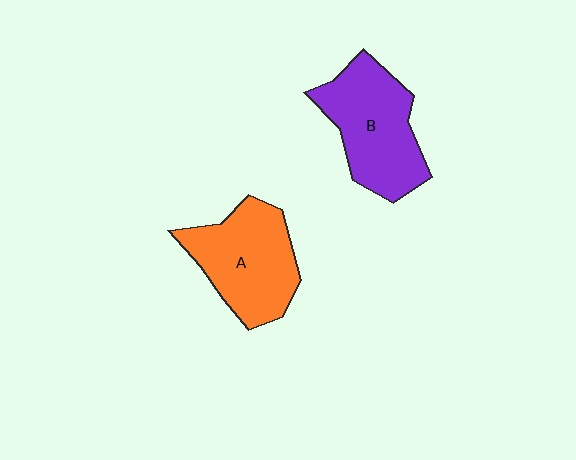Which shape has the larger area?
Shape B (purple).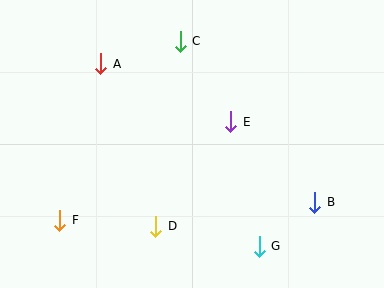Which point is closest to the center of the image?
Point E at (231, 122) is closest to the center.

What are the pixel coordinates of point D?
Point D is at (156, 226).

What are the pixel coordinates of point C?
Point C is at (180, 41).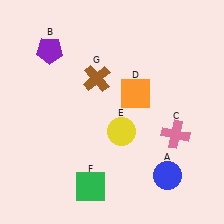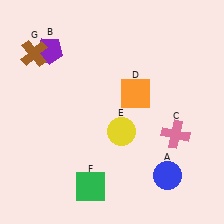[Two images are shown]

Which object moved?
The brown cross (G) moved left.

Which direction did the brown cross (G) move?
The brown cross (G) moved left.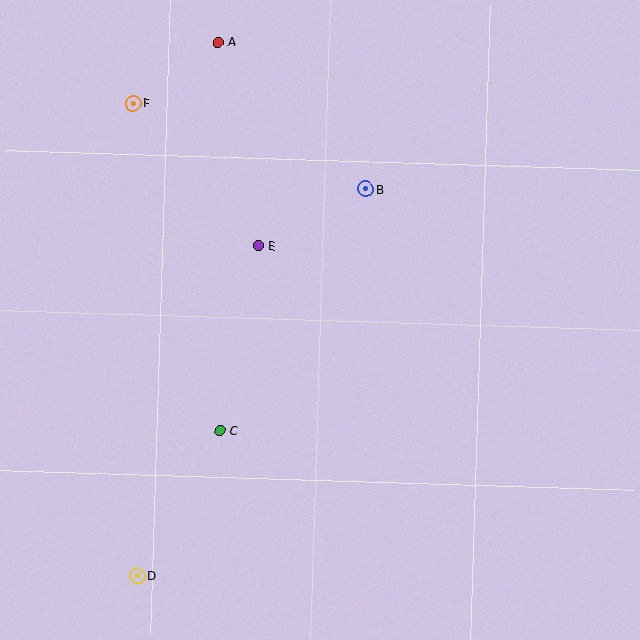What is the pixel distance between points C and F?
The distance between C and F is 338 pixels.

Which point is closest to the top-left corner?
Point F is closest to the top-left corner.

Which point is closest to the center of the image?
Point E at (259, 246) is closest to the center.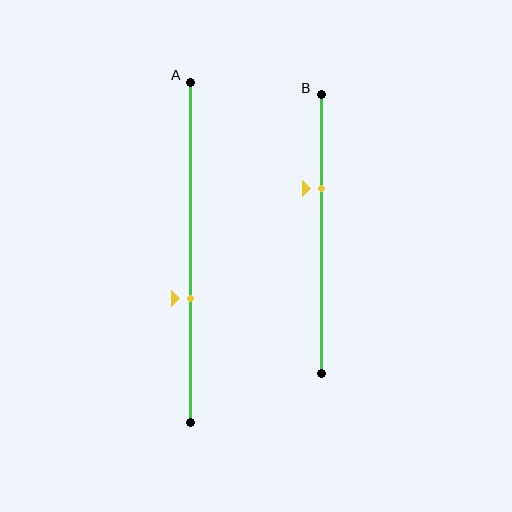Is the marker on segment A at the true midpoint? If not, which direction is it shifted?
No, the marker on segment A is shifted downward by about 14% of the segment length.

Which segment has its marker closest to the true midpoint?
Segment A has its marker closest to the true midpoint.